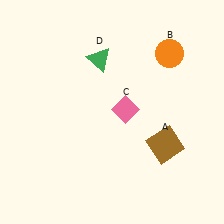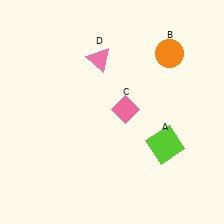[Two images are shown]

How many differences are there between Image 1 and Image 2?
There are 2 differences between the two images.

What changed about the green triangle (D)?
In Image 1, D is green. In Image 2, it changed to pink.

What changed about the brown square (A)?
In Image 1, A is brown. In Image 2, it changed to lime.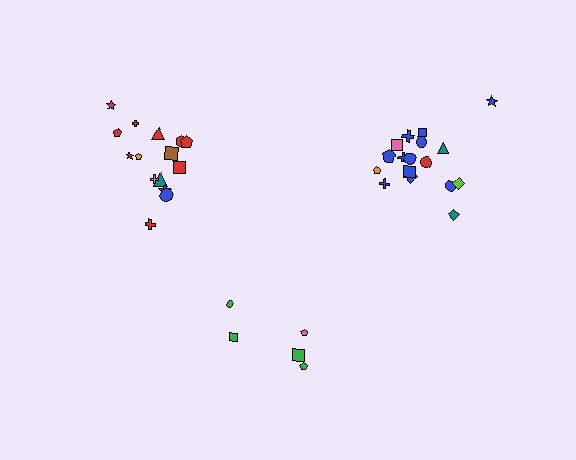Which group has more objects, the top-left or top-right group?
The top-right group.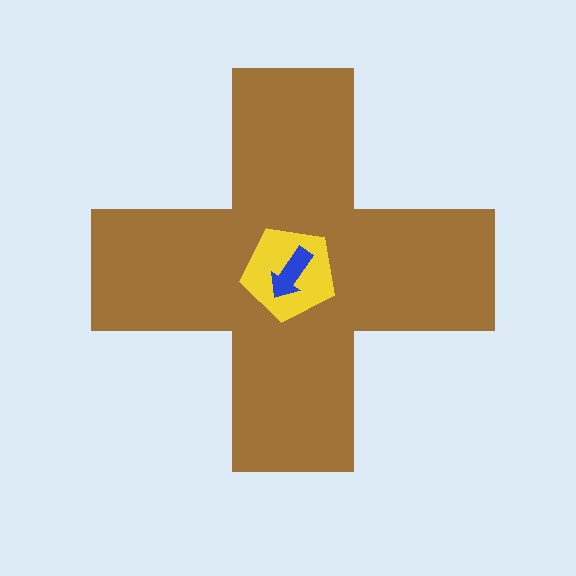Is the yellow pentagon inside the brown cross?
Yes.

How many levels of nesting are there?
3.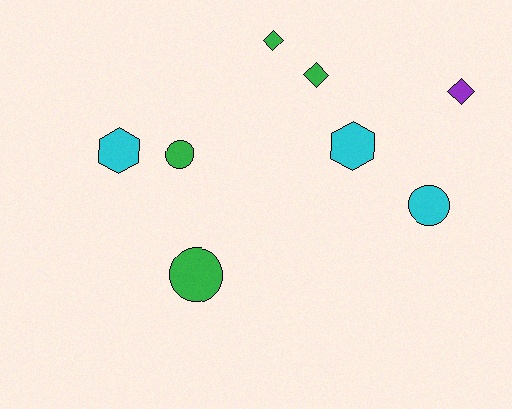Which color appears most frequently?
Green, with 4 objects.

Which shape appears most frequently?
Circle, with 3 objects.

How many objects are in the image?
There are 8 objects.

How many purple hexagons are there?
There are no purple hexagons.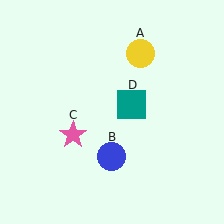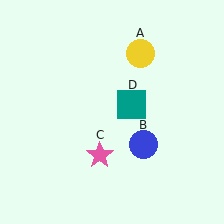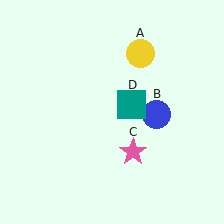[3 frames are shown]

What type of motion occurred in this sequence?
The blue circle (object B), pink star (object C) rotated counterclockwise around the center of the scene.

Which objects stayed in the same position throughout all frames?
Yellow circle (object A) and teal square (object D) remained stationary.